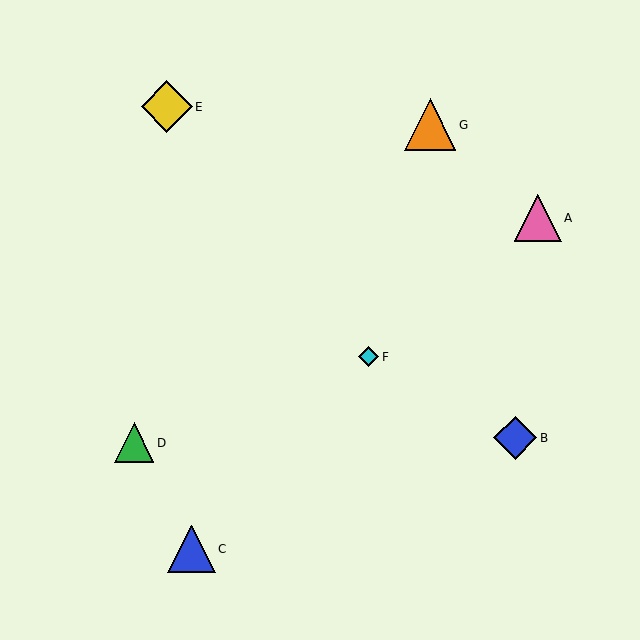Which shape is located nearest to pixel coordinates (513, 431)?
The blue diamond (labeled B) at (515, 438) is nearest to that location.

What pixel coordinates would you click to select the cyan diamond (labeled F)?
Click at (369, 357) to select the cyan diamond F.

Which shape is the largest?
The orange triangle (labeled G) is the largest.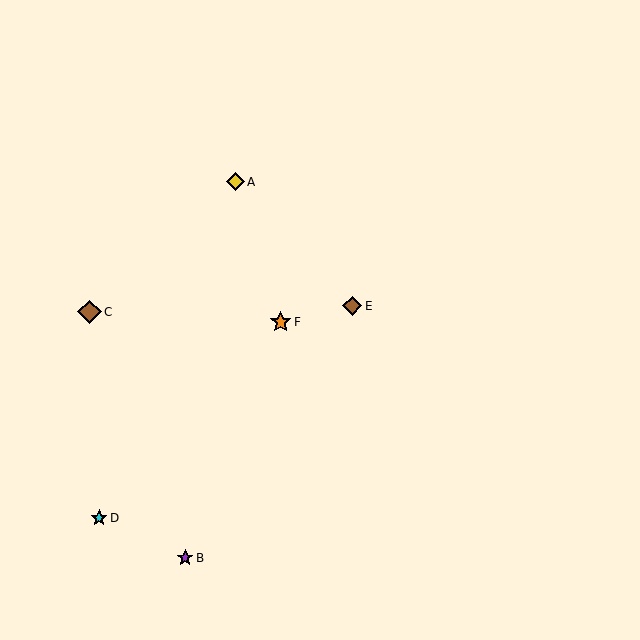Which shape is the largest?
The brown diamond (labeled C) is the largest.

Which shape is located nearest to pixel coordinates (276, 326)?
The orange star (labeled F) at (281, 322) is nearest to that location.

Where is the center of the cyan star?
The center of the cyan star is at (99, 518).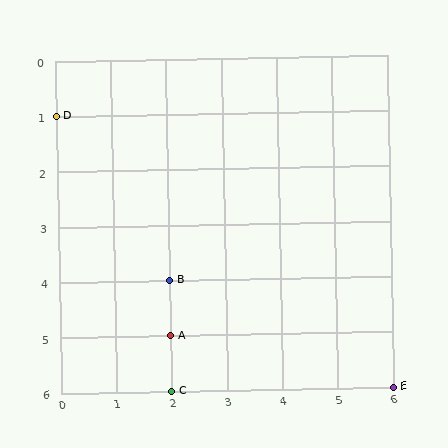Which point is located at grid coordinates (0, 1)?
Point D is at (0, 1).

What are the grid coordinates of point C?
Point C is at grid coordinates (2, 6).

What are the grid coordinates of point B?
Point B is at grid coordinates (2, 4).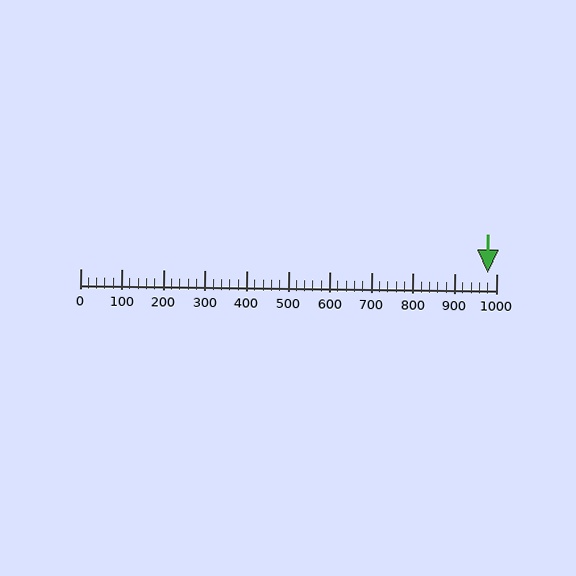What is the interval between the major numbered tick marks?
The major tick marks are spaced 100 units apart.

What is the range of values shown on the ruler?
The ruler shows values from 0 to 1000.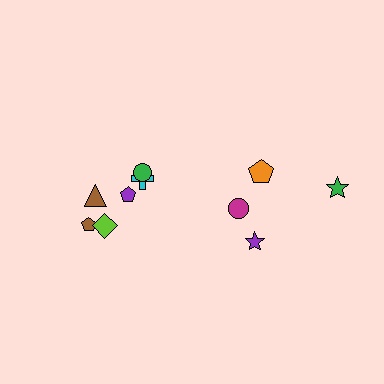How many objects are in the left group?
There are 6 objects.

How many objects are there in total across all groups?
There are 10 objects.